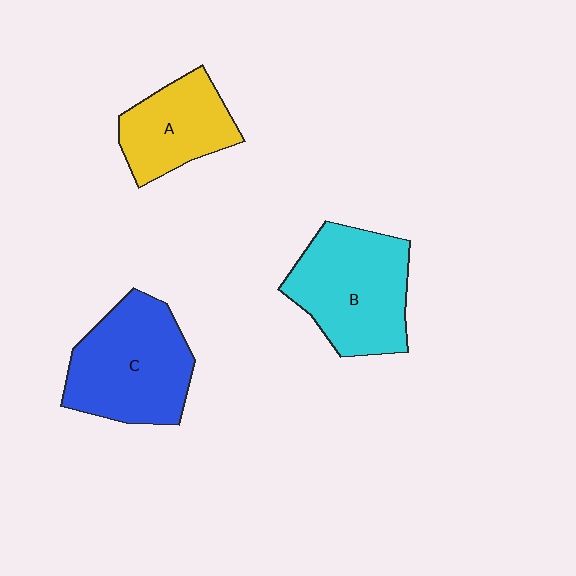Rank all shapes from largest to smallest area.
From largest to smallest: C (blue), B (cyan), A (yellow).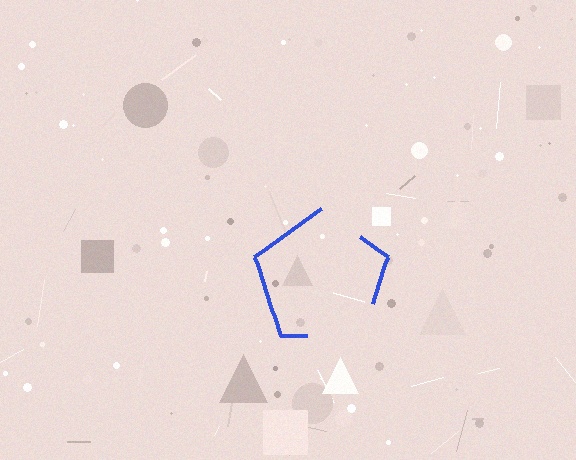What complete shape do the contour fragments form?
The contour fragments form a pentagon.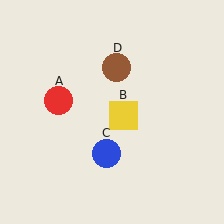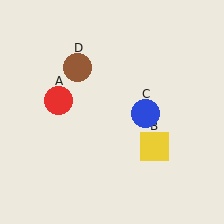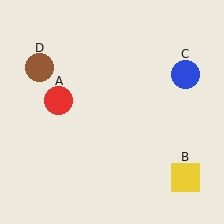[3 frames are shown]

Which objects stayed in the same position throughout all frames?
Red circle (object A) remained stationary.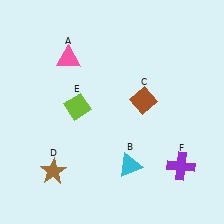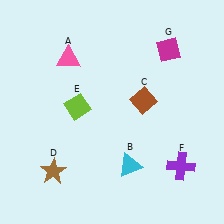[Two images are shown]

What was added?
A magenta diamond (G) was added in Image 2.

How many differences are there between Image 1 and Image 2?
There is 1 difference between the two images.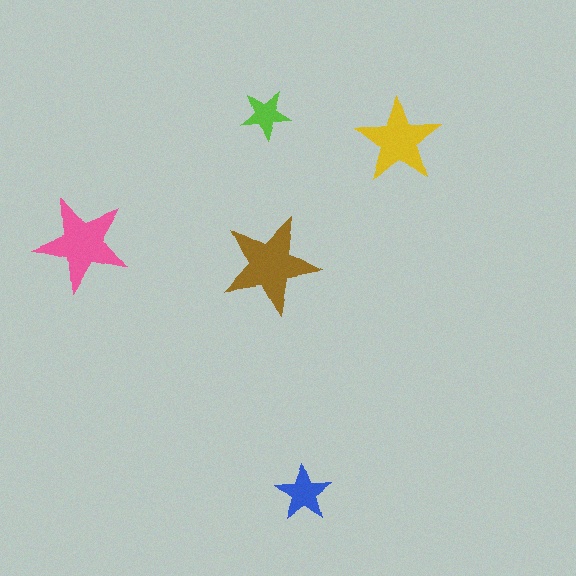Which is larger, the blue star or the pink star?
The pink one.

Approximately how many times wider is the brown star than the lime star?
About 2 times wider.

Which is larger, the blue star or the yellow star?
The yellow one.